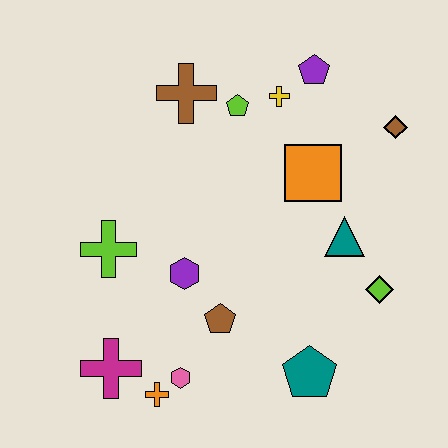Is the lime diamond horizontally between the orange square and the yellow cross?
No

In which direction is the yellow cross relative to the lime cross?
The yellow cross is to the right of the lime cross.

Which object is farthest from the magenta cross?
The brown diamond is farthest from the magenta cross.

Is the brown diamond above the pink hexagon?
Yes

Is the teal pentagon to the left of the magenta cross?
No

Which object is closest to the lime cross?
The purple hexagon is closest to the lime cross.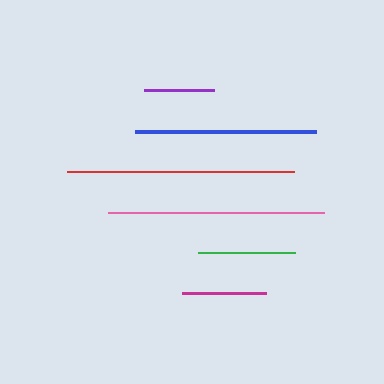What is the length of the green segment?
The green segment is approximately 97 pixels long.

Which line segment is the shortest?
The purple line is the shortest at approximately 70 pixels.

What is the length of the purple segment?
The purple segment is approximately 70 pixels long.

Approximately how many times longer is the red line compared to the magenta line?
The red line is approximately 2.7 times the length of the magenta line.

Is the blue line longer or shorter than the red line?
The red line is longer than the blue line.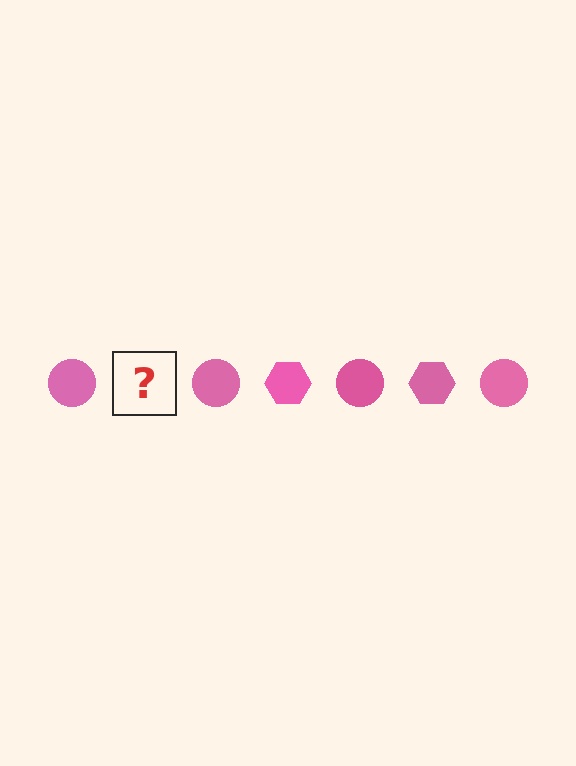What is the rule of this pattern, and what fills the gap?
The rule is that the pattern cycles through circle, hexagon shapes in pink. The gap should be filled with a pink hexagon.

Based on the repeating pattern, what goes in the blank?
The blank should be a pink hexagon.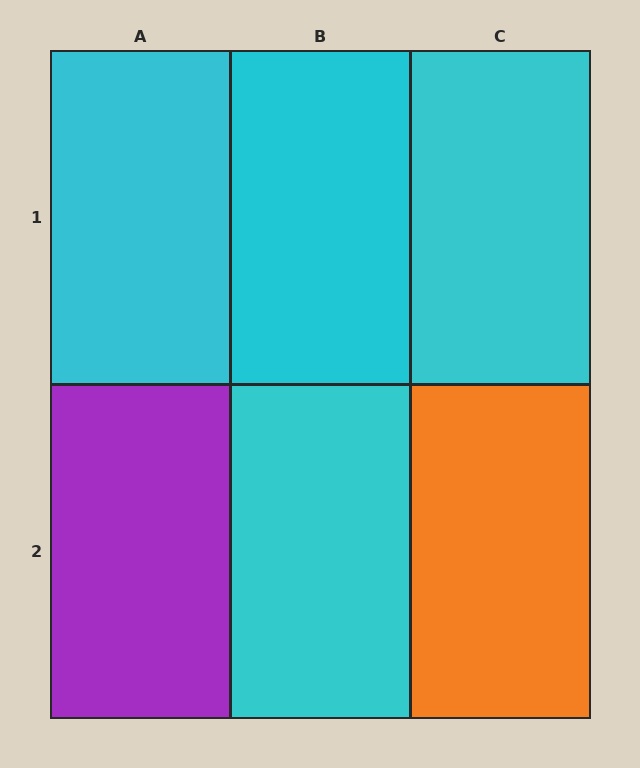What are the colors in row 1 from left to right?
Cyan, cyan, cyan.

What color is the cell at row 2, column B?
Cyan.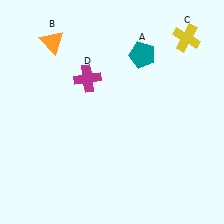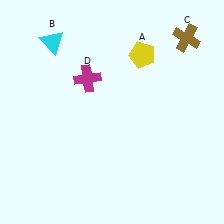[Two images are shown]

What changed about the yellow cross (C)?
In Image 1, C is yellow. In Image 2, it changed to brown.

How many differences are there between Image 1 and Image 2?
There are 3 differences between the two images.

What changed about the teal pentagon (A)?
In Image 1, A is teal. In Image 2, it changed to yellow.